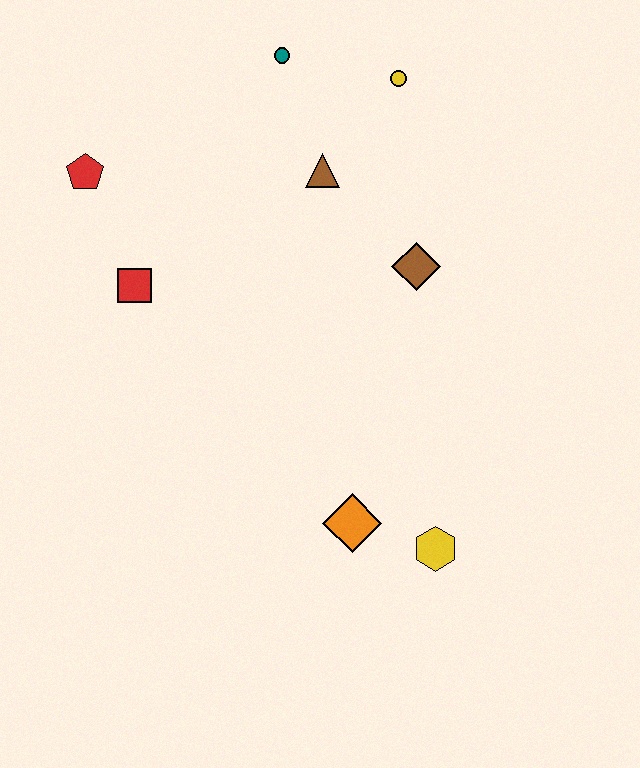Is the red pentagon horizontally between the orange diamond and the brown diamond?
No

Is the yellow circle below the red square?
No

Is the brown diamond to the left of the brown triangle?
No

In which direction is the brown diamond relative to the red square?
The brown diamond is to the right of the red square.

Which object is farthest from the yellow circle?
The yellow hexagon is farthest from the yellow circle.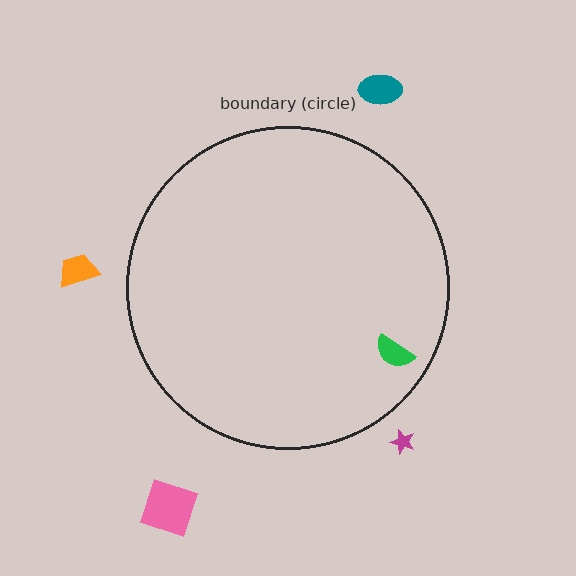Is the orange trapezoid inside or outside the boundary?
Outside.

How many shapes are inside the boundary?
1 inside, 4 outside.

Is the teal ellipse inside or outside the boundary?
Outside.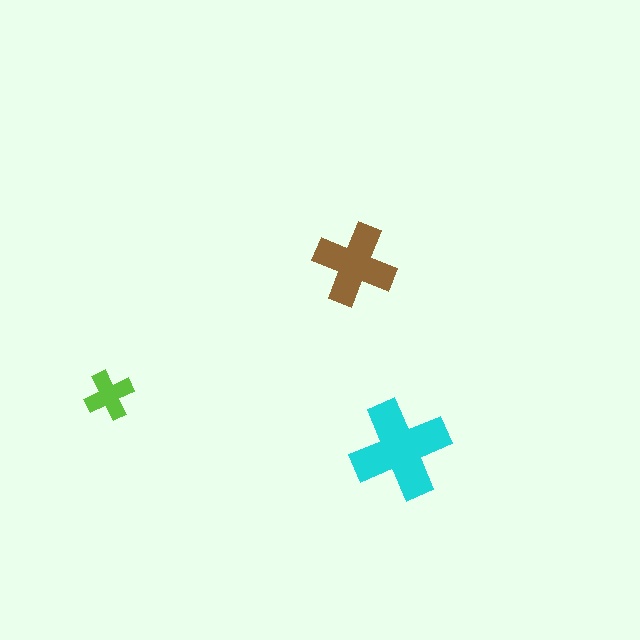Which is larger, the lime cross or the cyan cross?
The cyan one.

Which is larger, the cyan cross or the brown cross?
The cyan one.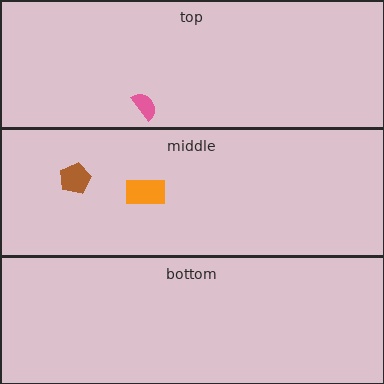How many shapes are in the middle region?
2.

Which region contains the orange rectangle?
The middle region.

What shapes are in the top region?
The pink semicircle.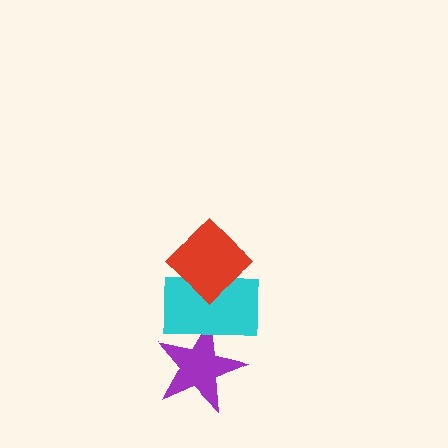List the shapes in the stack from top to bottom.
From top to bottom: the red diamond, the cyan rectangle, the purple star.